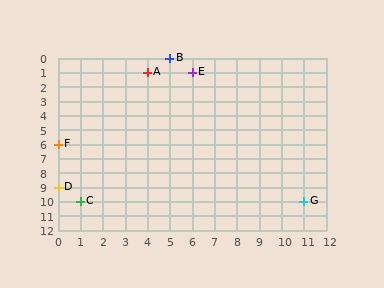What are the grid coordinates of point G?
Point G is at grid coordinates (11, 10).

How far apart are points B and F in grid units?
Points B and F are 5 columns and 6 rows apart (about 7.8 grid units diagonally).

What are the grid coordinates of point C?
Point C is at grid coordinates (1, 10).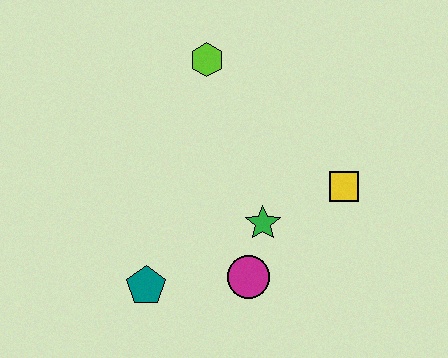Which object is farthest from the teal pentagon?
The lime hexagon is farthest from the teal pentagon.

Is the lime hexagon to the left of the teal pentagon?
No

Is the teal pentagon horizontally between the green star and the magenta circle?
No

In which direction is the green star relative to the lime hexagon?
The green star is below the lime hexagon.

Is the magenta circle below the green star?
Yes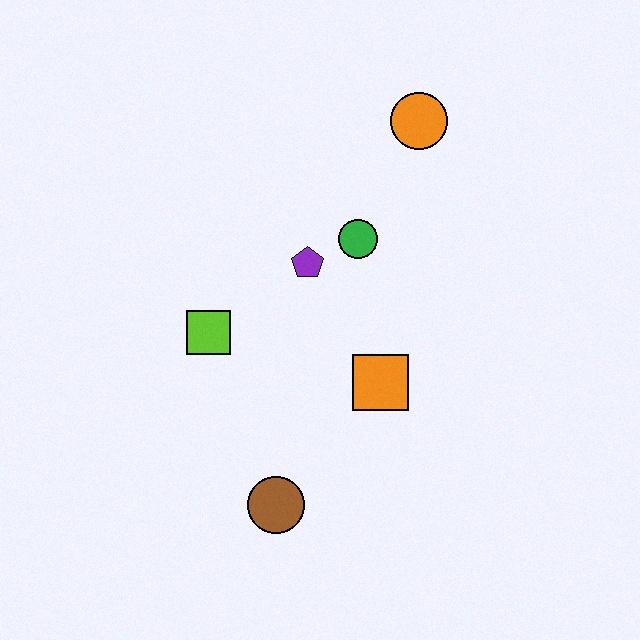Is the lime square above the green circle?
No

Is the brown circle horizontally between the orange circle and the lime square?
Yes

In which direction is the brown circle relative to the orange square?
The brown circle is below the orange square.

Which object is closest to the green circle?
The purple pentagon is closest to the green circle.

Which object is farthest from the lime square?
The orange circle is farthest from the lime square.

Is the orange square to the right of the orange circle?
No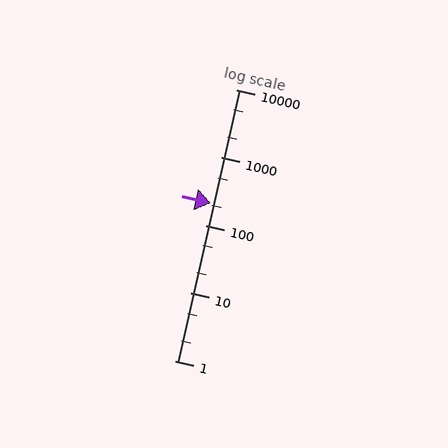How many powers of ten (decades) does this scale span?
The scale spans 4 decades, from 1 to 10000.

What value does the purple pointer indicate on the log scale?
The pointer indicates approximately 210.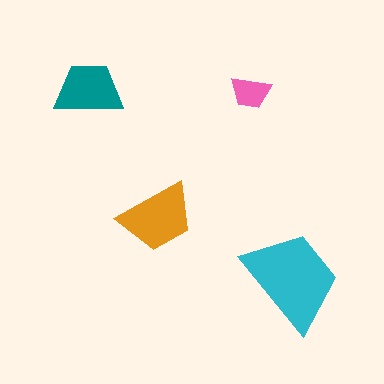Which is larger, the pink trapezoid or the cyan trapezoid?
The cyan one.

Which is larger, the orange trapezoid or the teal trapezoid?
The orange one.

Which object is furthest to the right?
The cyan trapezoid is rightmost.